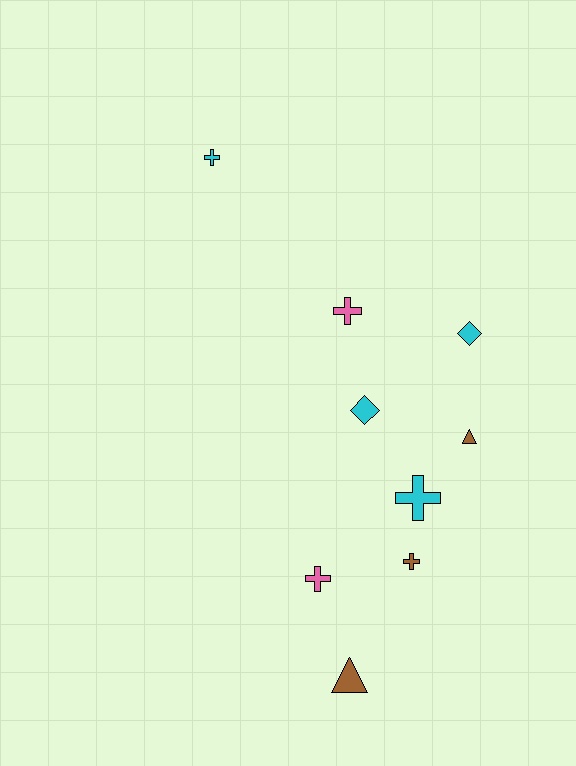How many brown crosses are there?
There is 1 brown cross.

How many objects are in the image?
There are 9 objects.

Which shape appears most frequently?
Cross, with 5 objects.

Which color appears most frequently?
Cyan, with 4 objects.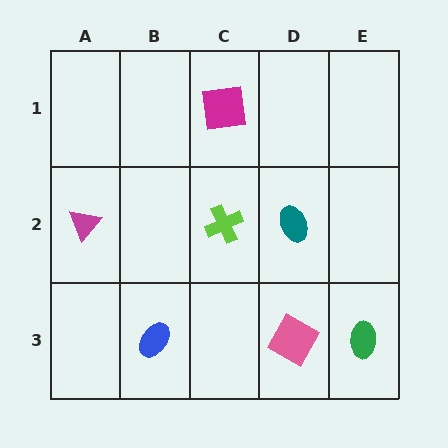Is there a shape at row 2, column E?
No, that cell is empty.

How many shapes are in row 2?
3 shapes.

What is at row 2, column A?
A magenta triangle.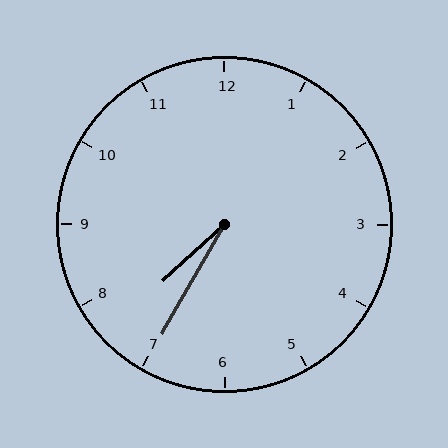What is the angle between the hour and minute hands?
Approximately 18 degrees.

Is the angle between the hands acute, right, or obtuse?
It is acute.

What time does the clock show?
7:35.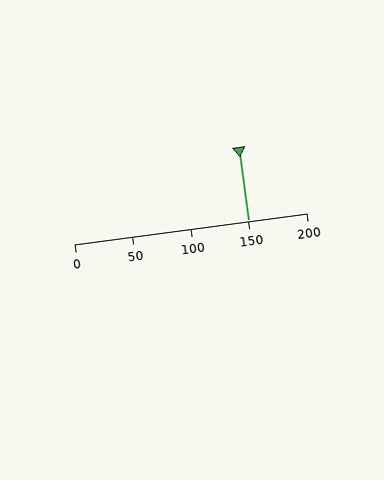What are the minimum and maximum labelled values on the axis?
The axis runs from 0 to 200.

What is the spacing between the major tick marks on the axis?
The major ticks are spaced 50 apart.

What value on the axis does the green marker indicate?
The marker indicates approximately 150.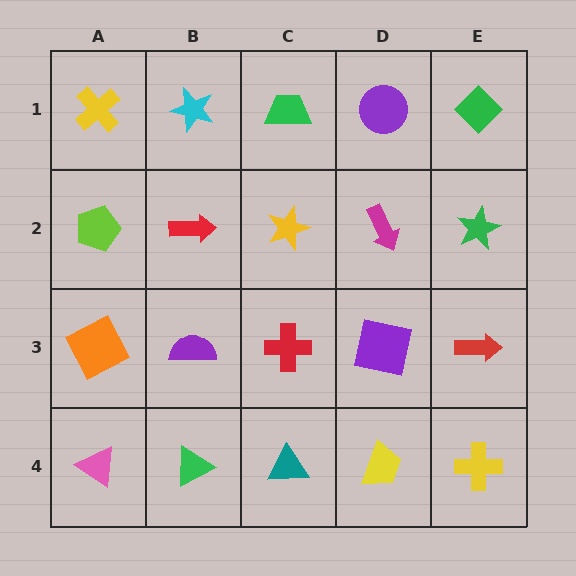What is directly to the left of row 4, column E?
A yellow trapezoid.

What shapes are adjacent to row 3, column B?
A red arrow (row 2, column B), a green triangle (row 4, column B), an orange square (row 3, column A), a red cross (row 3, column C).